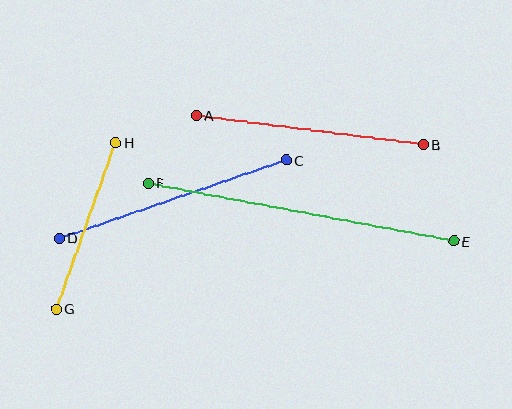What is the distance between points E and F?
The distance is approximately 311 pixels.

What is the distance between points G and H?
The distance is approximately 176 pixels.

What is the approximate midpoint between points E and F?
The midpoint is at approximately (301, 212) pixels.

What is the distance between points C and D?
The distance is approximately 240 pixels.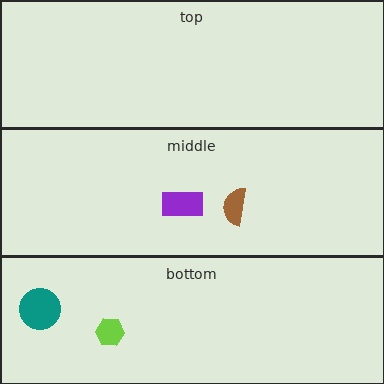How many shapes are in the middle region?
2.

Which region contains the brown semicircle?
The middle region.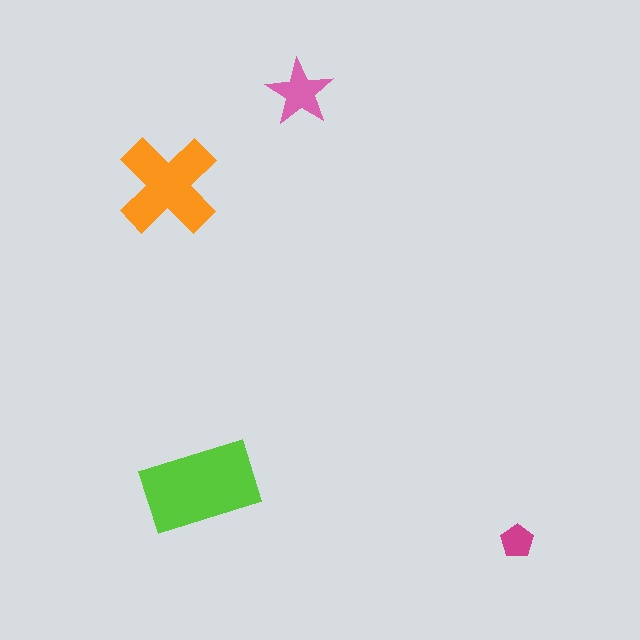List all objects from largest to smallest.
The lime rectangle, the orange cross, the pink star, the magenta pentagon.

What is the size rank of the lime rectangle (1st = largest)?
1st.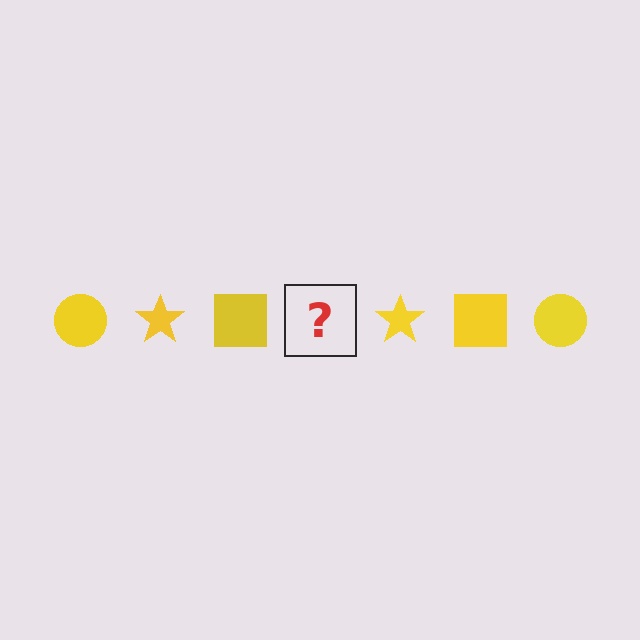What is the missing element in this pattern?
The missing element is a yellow circle.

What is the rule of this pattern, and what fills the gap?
The rule is that the pattern cycles through circle, star, square shapes in yellow. The gap should be filled with a yellow circle.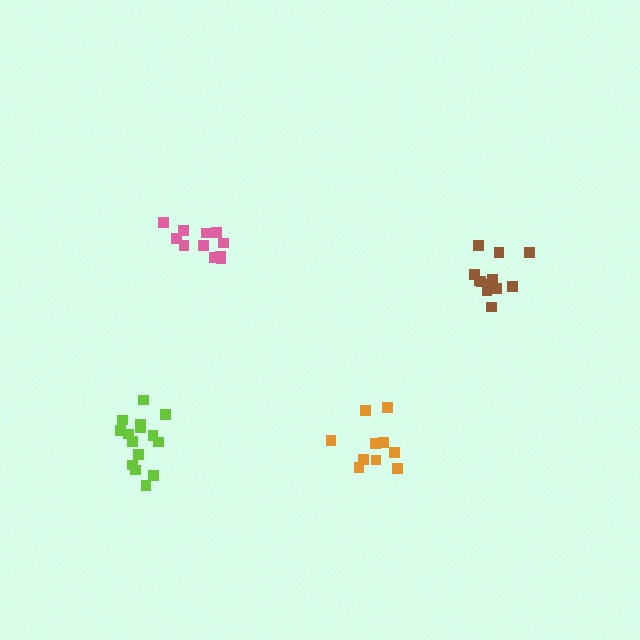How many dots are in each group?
Group 1: 15 dots, Group 2: 10 dots, Group 3: 11 dots, Group 4: 13 dots (49 total).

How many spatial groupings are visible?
There are 4 spatial groupings.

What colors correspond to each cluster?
The clusters are colored: lime, orange, pink, brown.